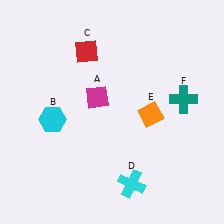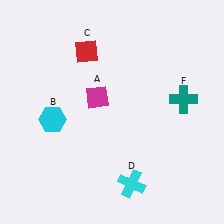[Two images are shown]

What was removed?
The orange diamond (E) was removed in Image 2.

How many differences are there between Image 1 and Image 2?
There is 1 difference between the two images.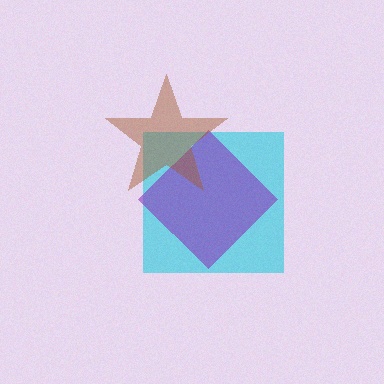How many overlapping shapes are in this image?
There are 3 overlapping shapes in the image.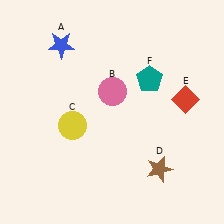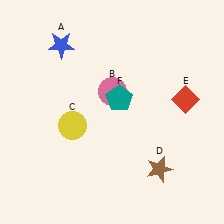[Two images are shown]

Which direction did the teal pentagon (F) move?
The teal pentagon (F) moved left.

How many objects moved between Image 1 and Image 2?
1 object moved between the two images.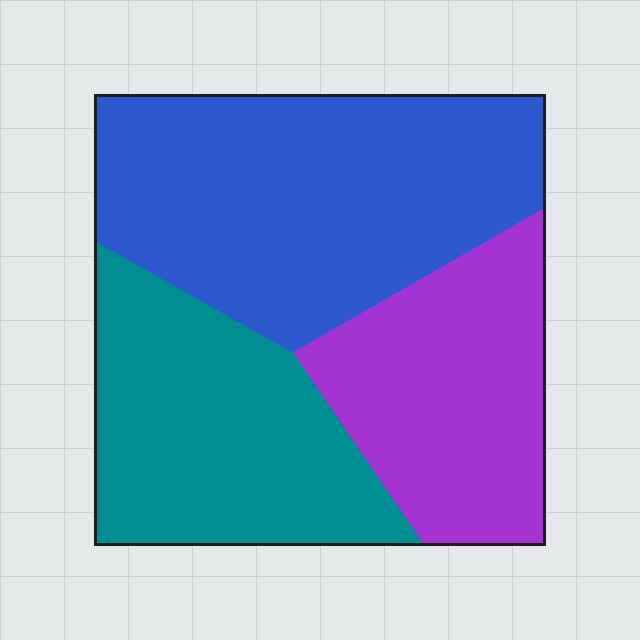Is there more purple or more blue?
Blue.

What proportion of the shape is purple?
Purple takes up about one quarter (1/4) of the shape.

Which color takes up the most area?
Blue, at roughly 45%.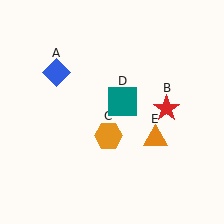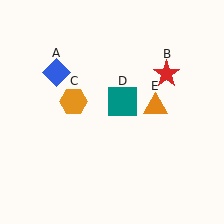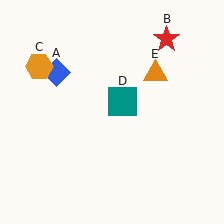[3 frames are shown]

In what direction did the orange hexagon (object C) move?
The orange hexagon (object C) moved up and to the left.